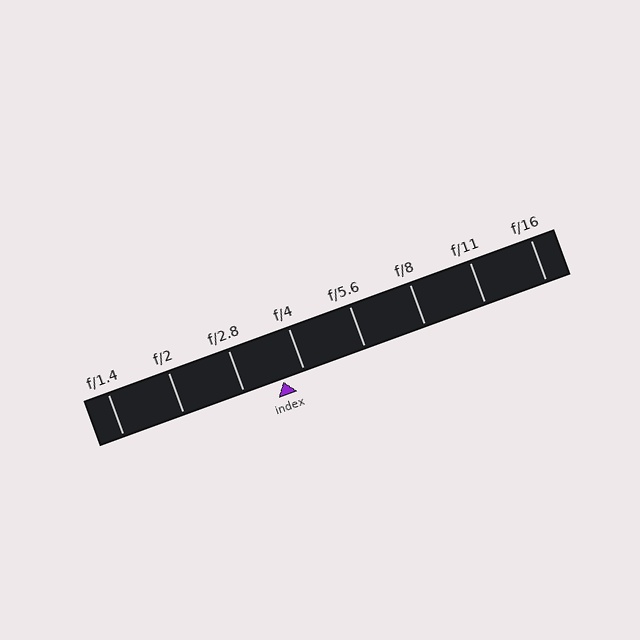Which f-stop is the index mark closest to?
The index mark is closest to f/4.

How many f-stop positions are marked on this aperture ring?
There are 8 f-stop positions marked.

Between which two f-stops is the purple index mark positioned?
The index mark is between f/2.8 and f/4.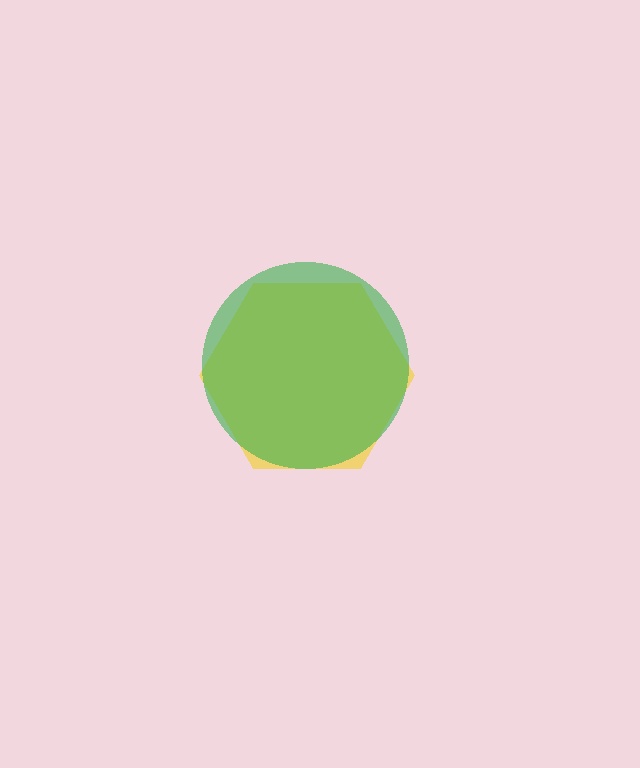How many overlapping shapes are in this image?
There are 2 overlapping shapes in the image.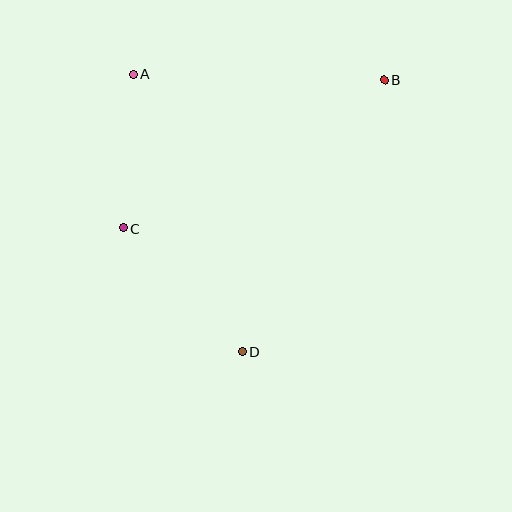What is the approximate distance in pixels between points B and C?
The distance between B and C is approximately 300 pixels.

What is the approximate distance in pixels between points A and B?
The distance between A and B is approximately 251 pixels.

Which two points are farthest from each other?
Points B and D are farthest from each other.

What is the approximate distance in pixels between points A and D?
The distance between A and D is approximately 298 pixels.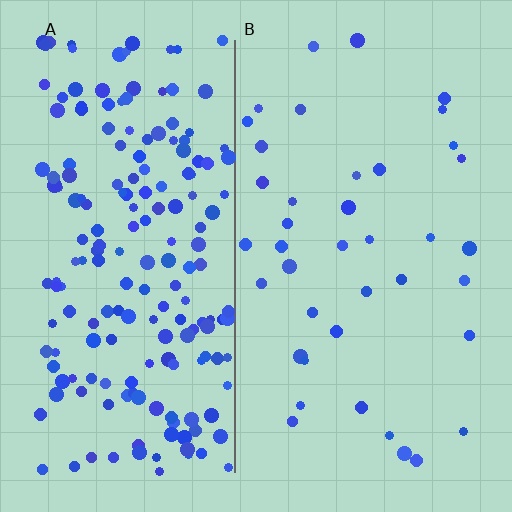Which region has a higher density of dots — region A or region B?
A (the left).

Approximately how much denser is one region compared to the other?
Approximately 4.9× — region A over region B.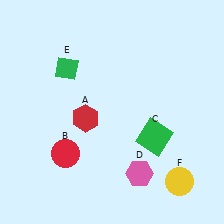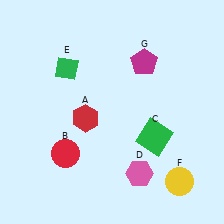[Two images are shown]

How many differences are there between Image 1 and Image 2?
There is 1 difference between the two images.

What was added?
A magenta pentagon (G) was added in Image 2.